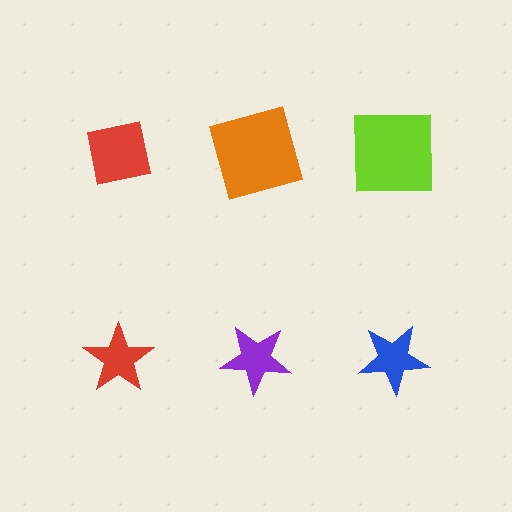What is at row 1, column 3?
A lime square.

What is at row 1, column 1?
A red square.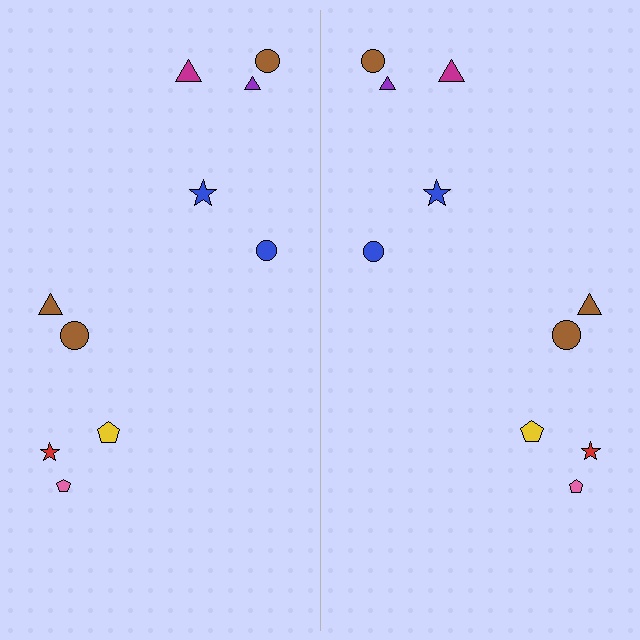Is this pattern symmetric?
Yes, this pattern has bilateral (reflection) symmetry.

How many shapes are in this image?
There are 20 shapes in this image.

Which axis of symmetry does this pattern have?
The pattern has a vertical axis of symmetry running through the center of the image.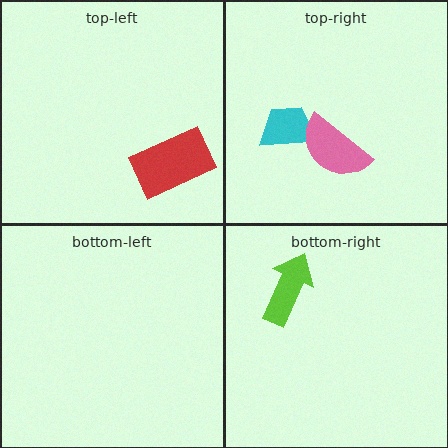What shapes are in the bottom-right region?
The lime arrow.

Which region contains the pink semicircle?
The top-right region.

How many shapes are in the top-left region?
1.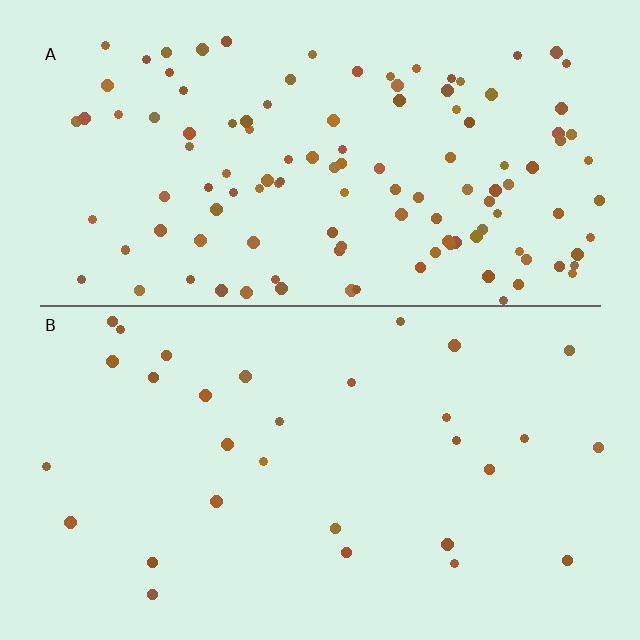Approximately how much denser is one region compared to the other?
Approximately 4.0× — region A over region B.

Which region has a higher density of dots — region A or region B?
A (the top).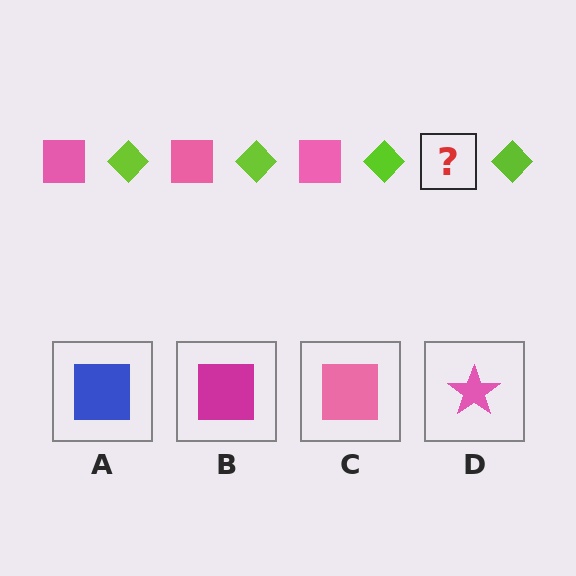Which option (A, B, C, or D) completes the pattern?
C.